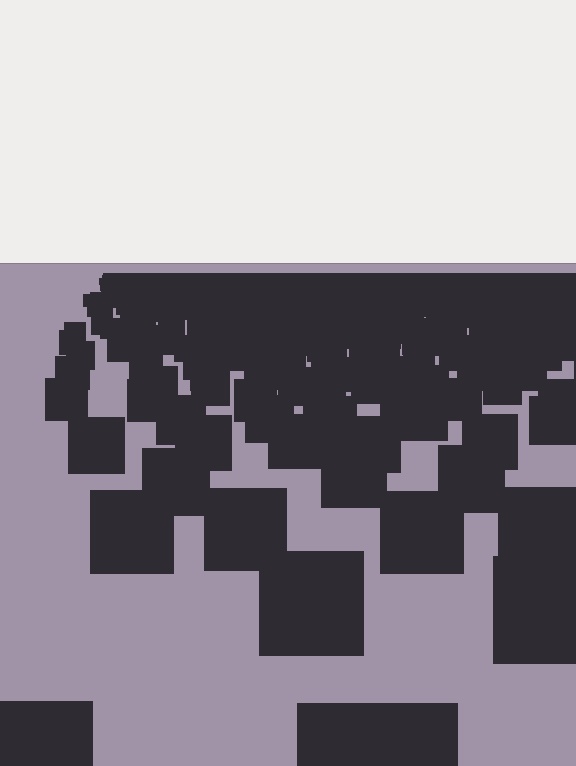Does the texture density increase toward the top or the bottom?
Density increases toward the top.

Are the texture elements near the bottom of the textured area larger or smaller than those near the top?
Larger. Near the bottom, elements are closer to the viewer and appear at a bigger on-screen size.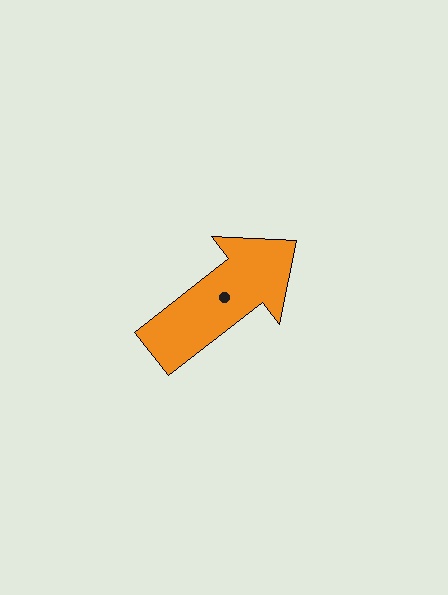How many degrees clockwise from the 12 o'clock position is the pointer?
Approximately 52 degrees.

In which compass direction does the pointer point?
Northeast.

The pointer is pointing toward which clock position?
Roughly 2 o'clock.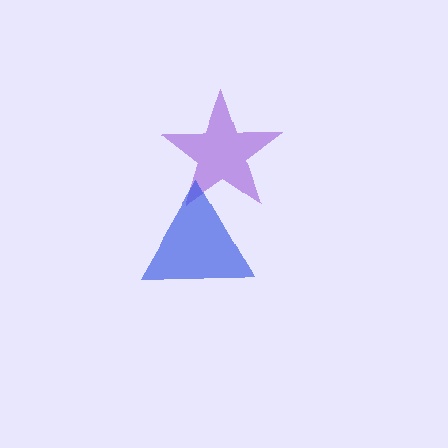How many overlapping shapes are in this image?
There are 2 overlapping shapes in the image.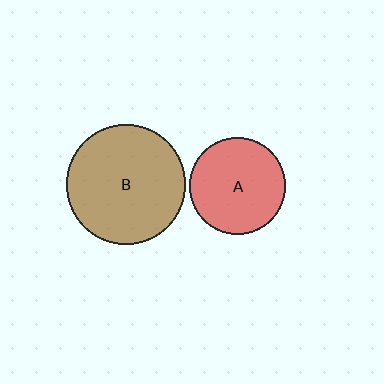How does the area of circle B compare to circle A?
Approximately 1.5 times.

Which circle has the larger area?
Circle B (brown).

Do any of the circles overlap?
No, none of the circles overlap.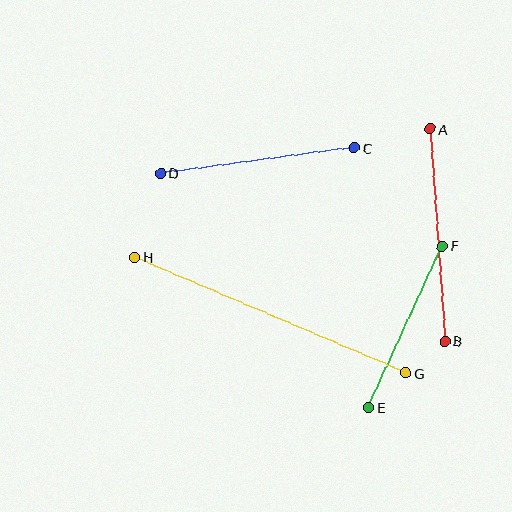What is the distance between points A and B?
The distance is approximately 213 pixels.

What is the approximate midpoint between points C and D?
The midpoint is at approximately (258, 160) pixels.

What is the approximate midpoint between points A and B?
The midpoint is at approximately (438, 235) pixels.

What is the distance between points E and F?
The distance is approximately 178 pixels.